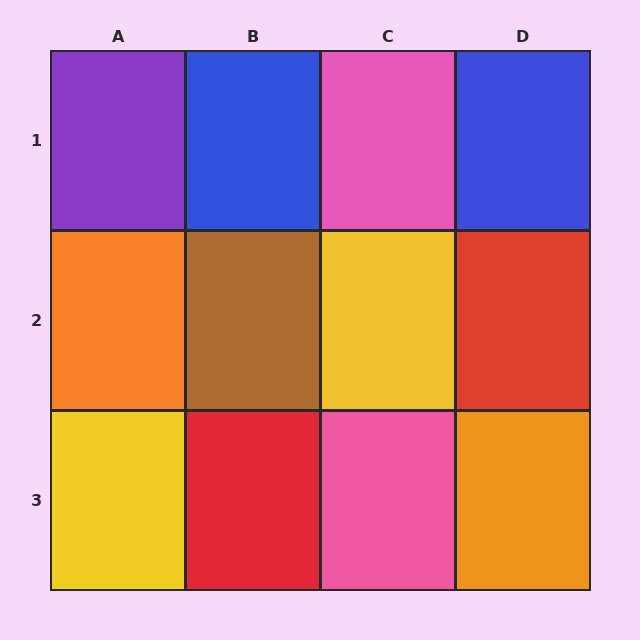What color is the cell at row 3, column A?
Yellow.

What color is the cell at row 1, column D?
Blue.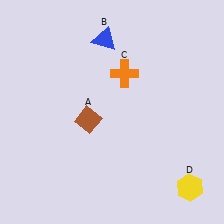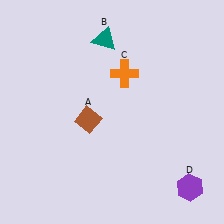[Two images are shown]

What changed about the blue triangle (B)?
In Image 1, B is blue. In Image 2, it changed to teal.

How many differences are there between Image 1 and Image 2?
There are 2 differences between the two images.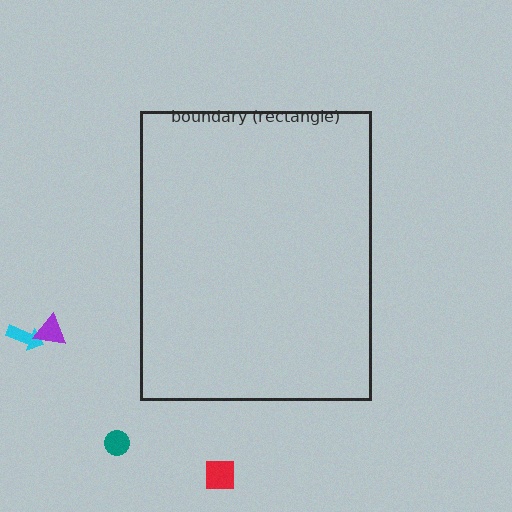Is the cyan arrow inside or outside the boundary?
Outside.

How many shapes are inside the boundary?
0 inside, 4 outside.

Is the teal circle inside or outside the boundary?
Outside.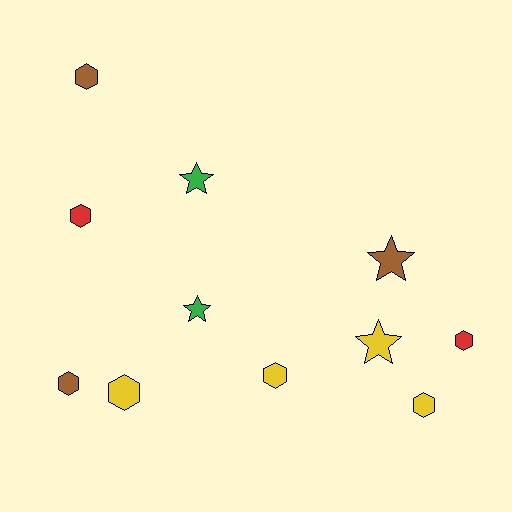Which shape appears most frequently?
Hexagon, with 7 objects.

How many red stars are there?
There are no red stars.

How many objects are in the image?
There are 11 objects.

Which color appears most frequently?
Yellow, with 4 objects.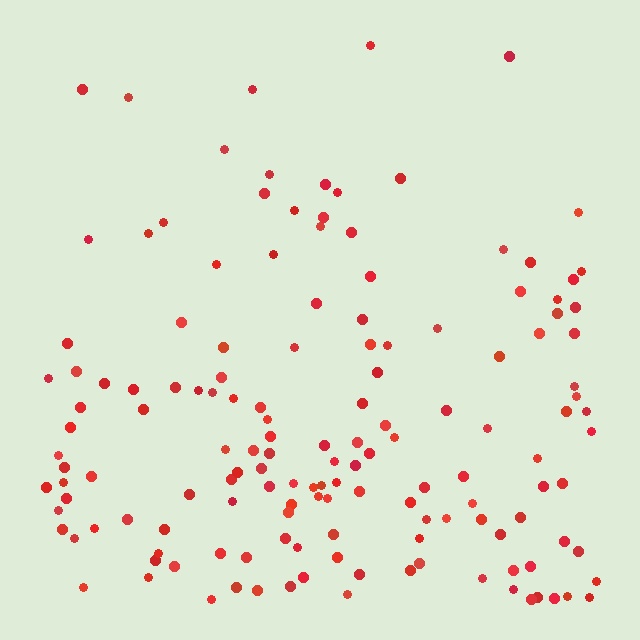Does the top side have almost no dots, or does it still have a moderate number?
Still a moderate number, just noticeably fewer than the bottom.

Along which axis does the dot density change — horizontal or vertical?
Vertical.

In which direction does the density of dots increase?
From top to bottom, with the bottom side densest.